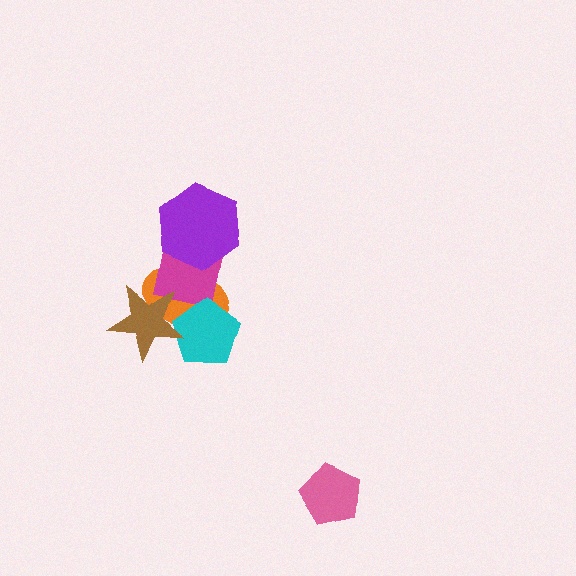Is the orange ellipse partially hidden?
Yes, it is partially covered by another shape.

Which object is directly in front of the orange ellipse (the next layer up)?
The magenta rectangle is directly in front of the orange ellipse.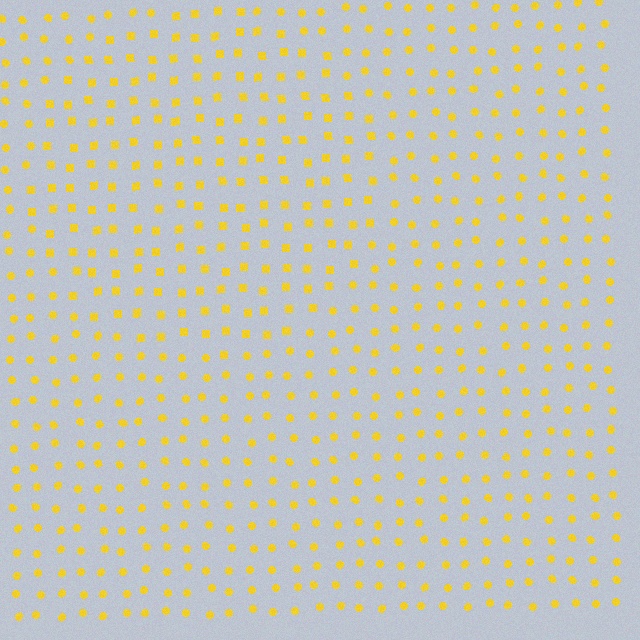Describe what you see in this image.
The image is filled with small yellow elements arranged in a uniform grid. A circle-shaped region contains squares, while the surrounding area contains circles. The boundary is defined purely by the change in element shape.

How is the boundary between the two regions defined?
The boundary is defined by a change in element shape: squares inside vs. circles outside. All elements share the same color and spacing.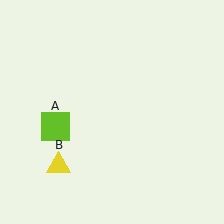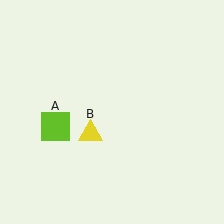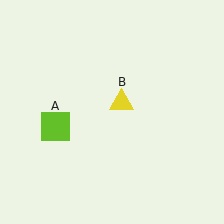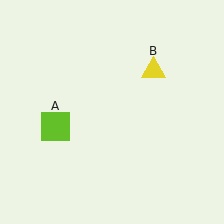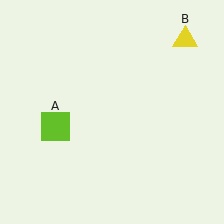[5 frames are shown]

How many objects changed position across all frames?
1 object changed position: yellow triangle (object B).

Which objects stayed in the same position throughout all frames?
Lime square (object A) remained stationary.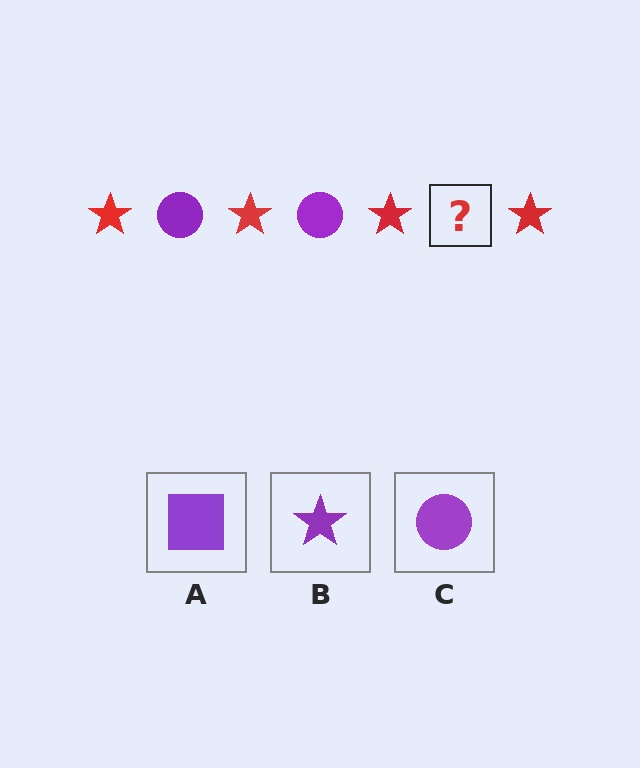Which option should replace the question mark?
Option C.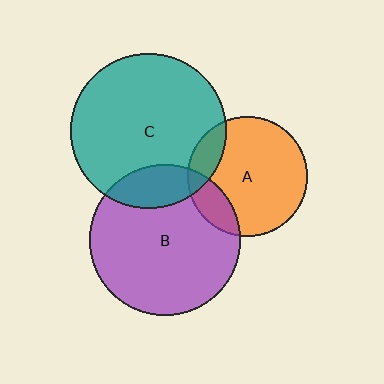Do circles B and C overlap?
Yes.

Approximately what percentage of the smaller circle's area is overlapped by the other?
Approximately 15%.